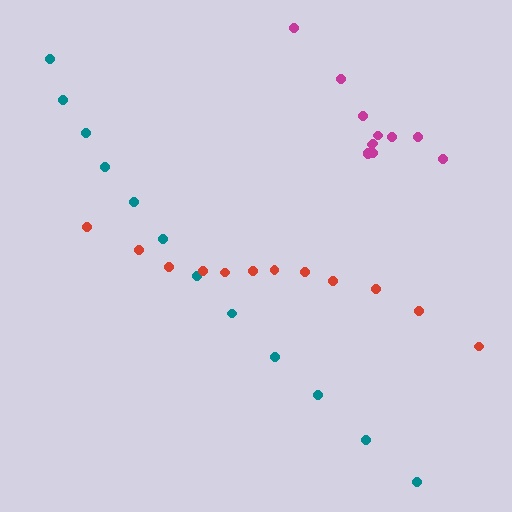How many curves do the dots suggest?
There are 3 distinct paths.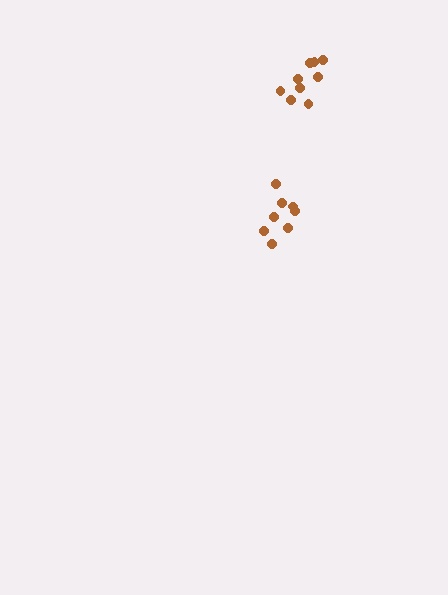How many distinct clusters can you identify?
There are 2 distinct clusters.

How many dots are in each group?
Group 1: 9 dots, Group 2: 8 dots (17 total).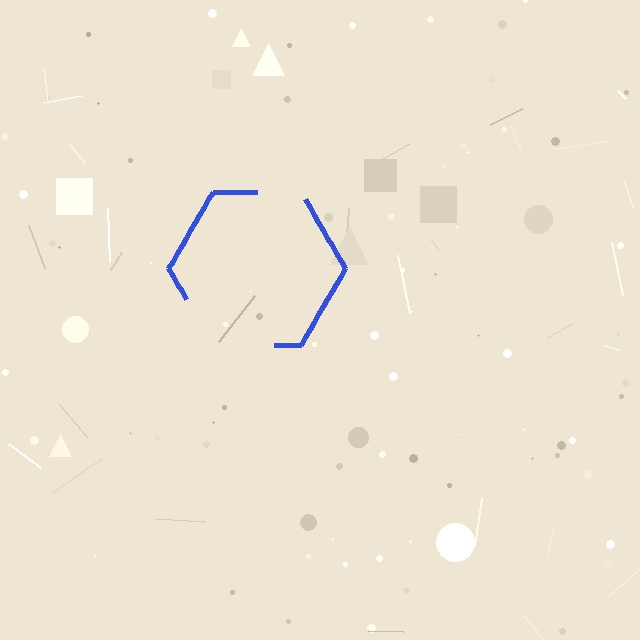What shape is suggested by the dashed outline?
The dashed outline suggests a hexagon.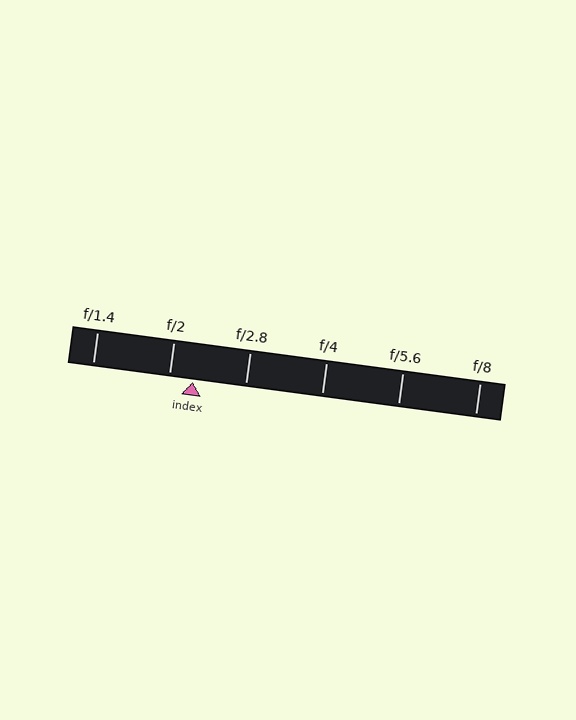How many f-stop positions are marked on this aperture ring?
There are 6 f-stop positions marked.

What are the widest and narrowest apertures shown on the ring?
The widest aperture shown is f/1.4 and the narrowest is f/8.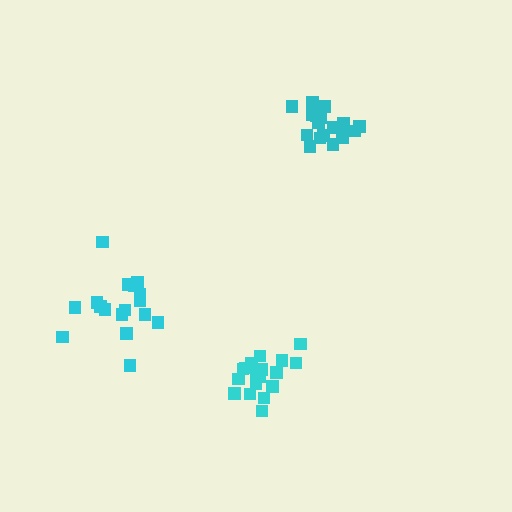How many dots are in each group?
Group 1: 17 dots, Group 2: 19 dots, Group 3: 18 dots (54 total).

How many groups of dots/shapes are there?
There are 3 groups.